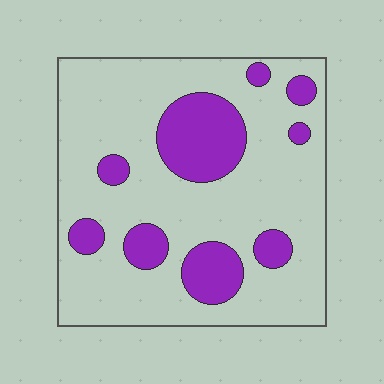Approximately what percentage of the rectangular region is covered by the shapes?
Approximately 20%.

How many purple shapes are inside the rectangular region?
9.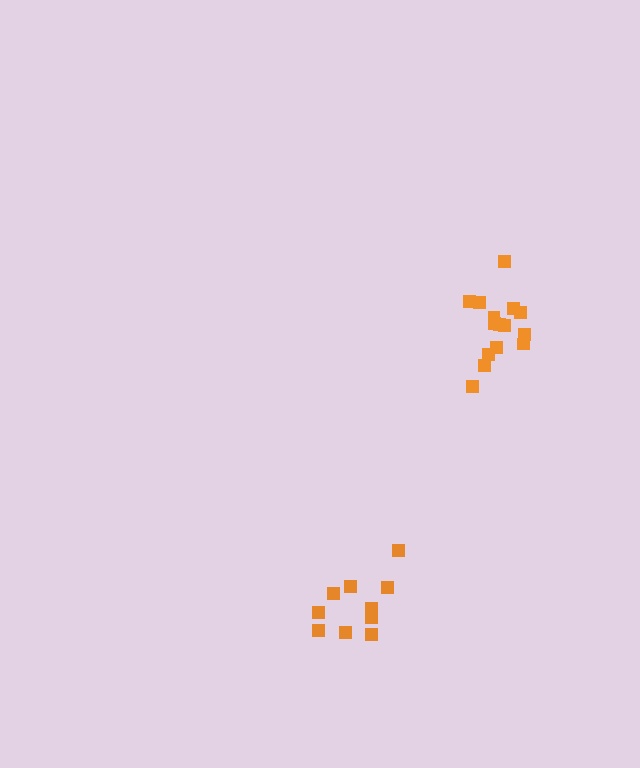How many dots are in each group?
Group 1: 10 dots, Group 2: 15 dots (25 total).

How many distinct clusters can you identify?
There are 2 distinct clusters.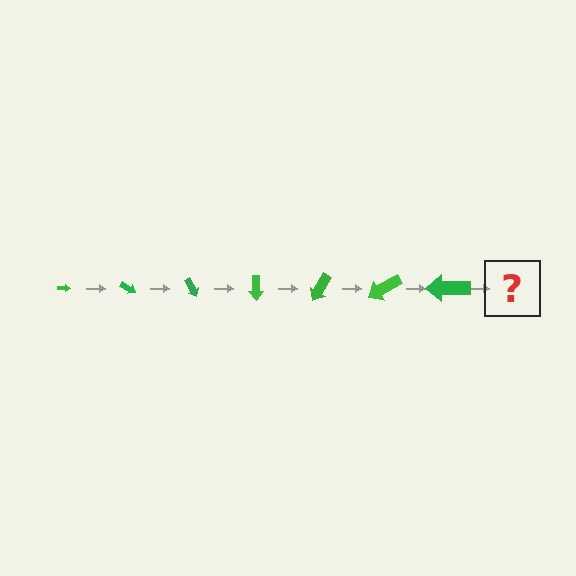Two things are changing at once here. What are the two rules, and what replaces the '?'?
The two rules are that the arrow grows larger each step and it rotates 30 degrees each step. The '?' should be an arrow, larger than the previous one and rotated 210 degrees from the start.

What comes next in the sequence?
The next element should be an arrow, larger than the previous one and rotated 210 degrees from the start.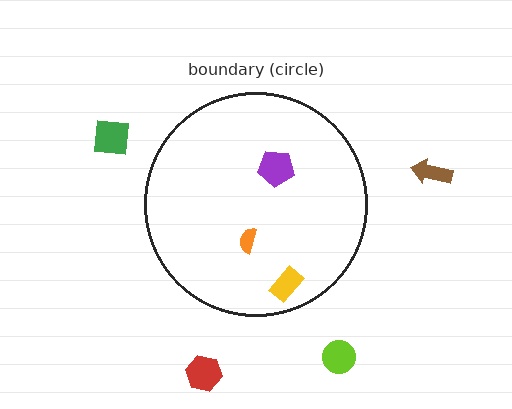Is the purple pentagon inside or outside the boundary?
Inside.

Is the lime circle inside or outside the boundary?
Outside.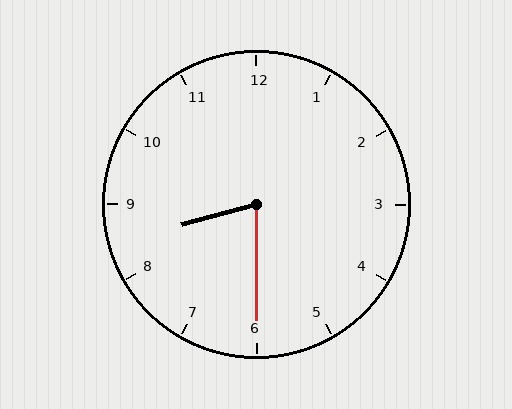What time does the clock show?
8:30.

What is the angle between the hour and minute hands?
Approximately 75 degrees.